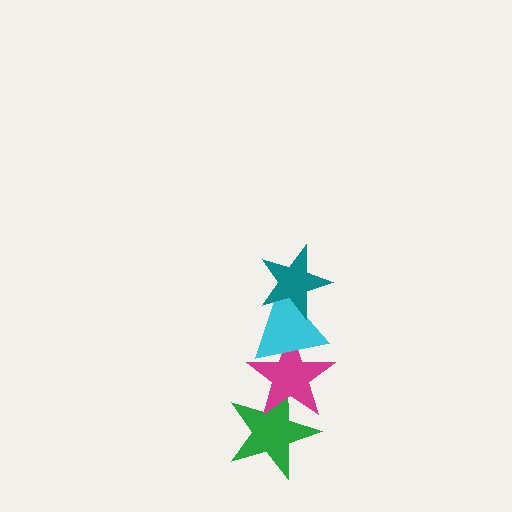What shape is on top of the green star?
The magenta star is on top of the green star.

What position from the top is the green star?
The green star is 4th from the top.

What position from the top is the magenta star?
The magenta star is 3rd from the top.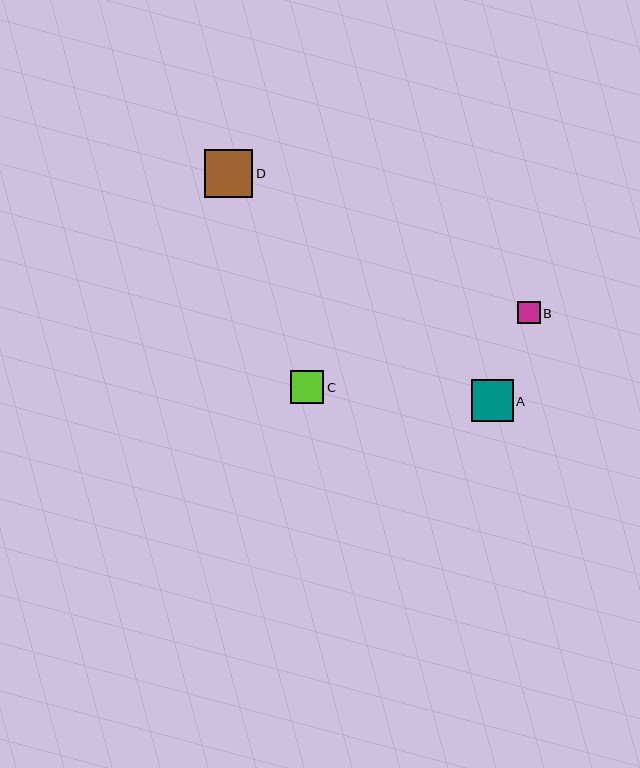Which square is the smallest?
Square B is the smallest with a size of approximately 23 pixels.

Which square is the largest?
Square D is the largest with a size of approximately 48 pixels.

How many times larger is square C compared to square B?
Square C is approximately 1.4 times the size of square B.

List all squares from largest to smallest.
From largest to smallest: D, A, C, B.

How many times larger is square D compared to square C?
Square D is approximately 1.5 times the size of square C.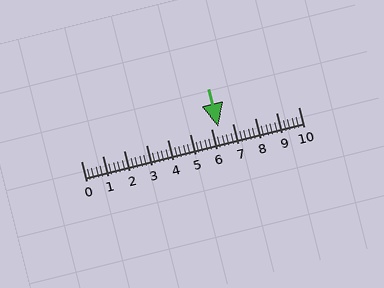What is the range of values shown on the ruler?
The ruler shows values from 0 to 10.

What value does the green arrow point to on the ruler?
The green arrow points to approximately 6.3.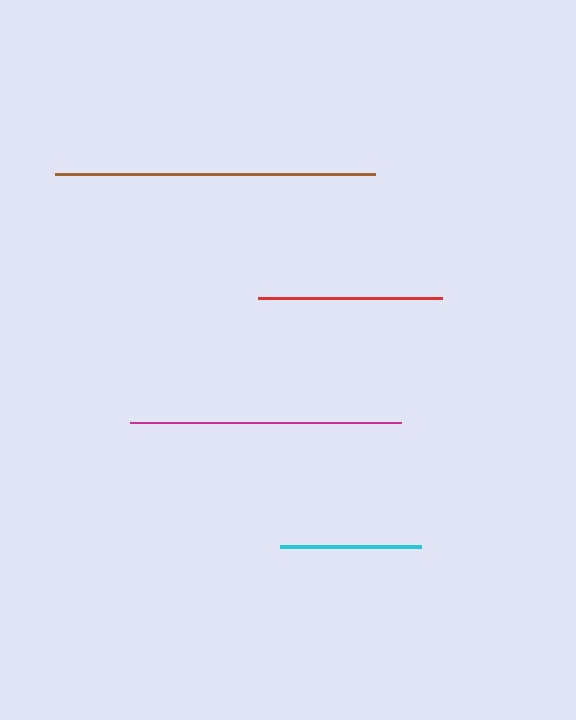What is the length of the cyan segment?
The cyan segment is approximately 141 pixels long.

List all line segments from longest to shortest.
From longest to shortest: brown, magenta, red, cyan.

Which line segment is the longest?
The brown line is the longest at approximately 320 pixels.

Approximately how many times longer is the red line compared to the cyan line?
The red line is approximately 1.3 times the length of the cyan line.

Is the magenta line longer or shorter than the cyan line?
The magenta line is longer than the cyan line.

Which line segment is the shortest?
The cyan line is the shortest at approximately 141 pixels.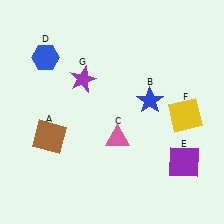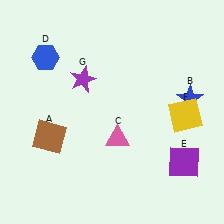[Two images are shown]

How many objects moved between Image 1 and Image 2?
1 object moved between the two images.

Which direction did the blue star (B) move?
The blue star (B) moved right.